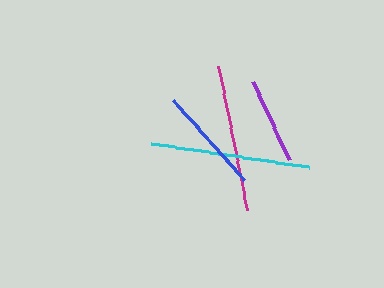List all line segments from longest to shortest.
From longest to shortest: cyan, magenta, blue, purple.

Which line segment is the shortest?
The purple line is the shortest at approximately 86 pixels.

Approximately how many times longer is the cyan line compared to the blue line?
The cyan line is approximately 1.5 times the length of the blue line.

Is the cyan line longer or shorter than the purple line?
The cyan line is longer than the purple line.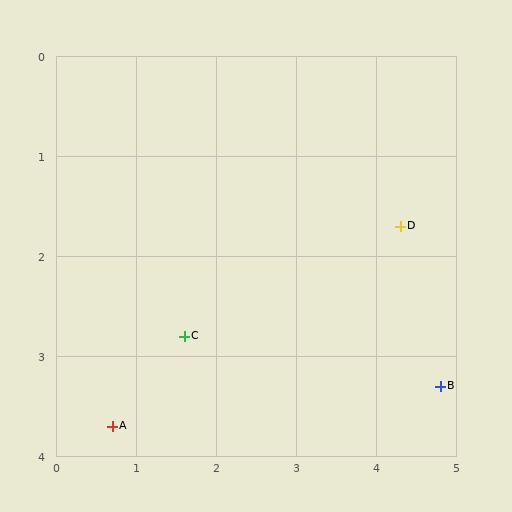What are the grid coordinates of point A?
Point A is at approximately (0.7, 3.7).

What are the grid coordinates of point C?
Point C is at approximately (1.6, 2.8).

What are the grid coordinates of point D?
Point D is at approximately (4.3, 1.7).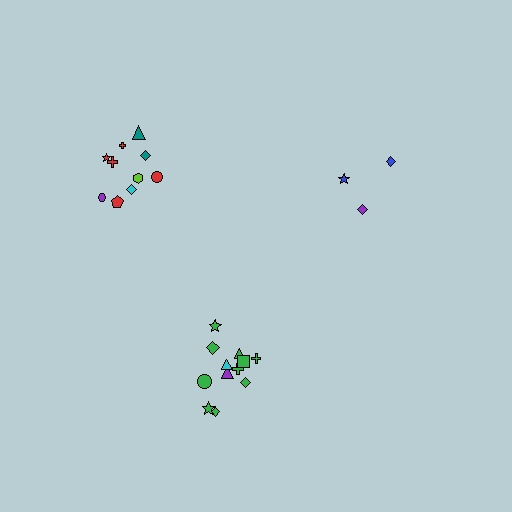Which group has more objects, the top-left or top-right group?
The top-left group.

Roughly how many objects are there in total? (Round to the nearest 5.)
Roughly 25 objects in total.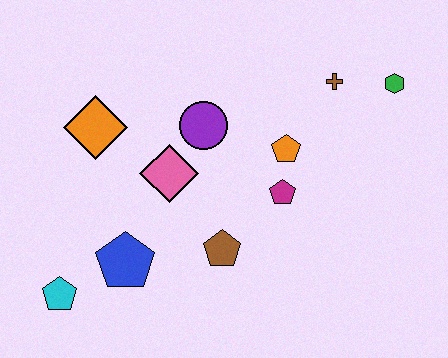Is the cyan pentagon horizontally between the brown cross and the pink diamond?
No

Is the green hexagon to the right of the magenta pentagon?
Yes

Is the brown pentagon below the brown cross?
Yes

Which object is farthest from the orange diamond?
The green hexagon is farthest from the orange diamond.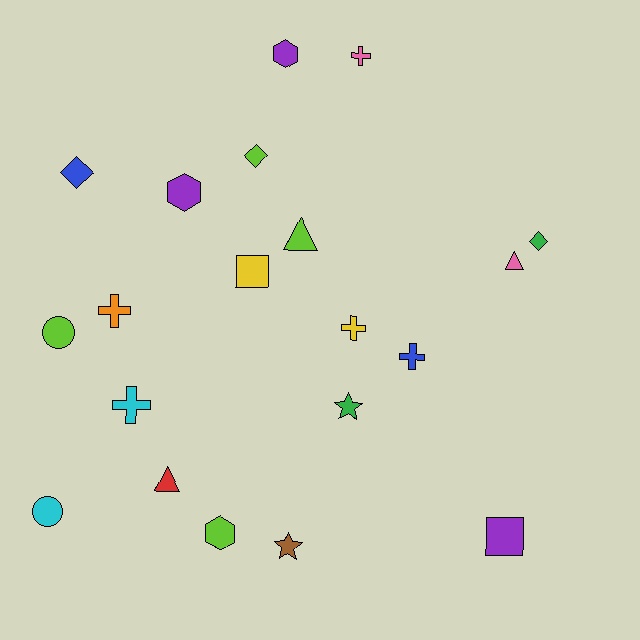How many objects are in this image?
There are 20 objects.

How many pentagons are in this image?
There are no pentagons.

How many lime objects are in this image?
There are 4 lime objects.